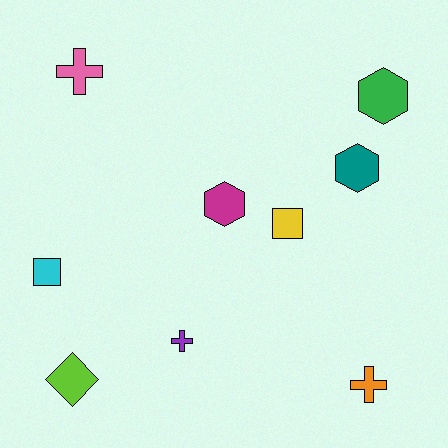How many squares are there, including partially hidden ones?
There are 2 squares.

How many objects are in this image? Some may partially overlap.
There are 9 objects.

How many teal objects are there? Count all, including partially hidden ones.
There is 1 teal object.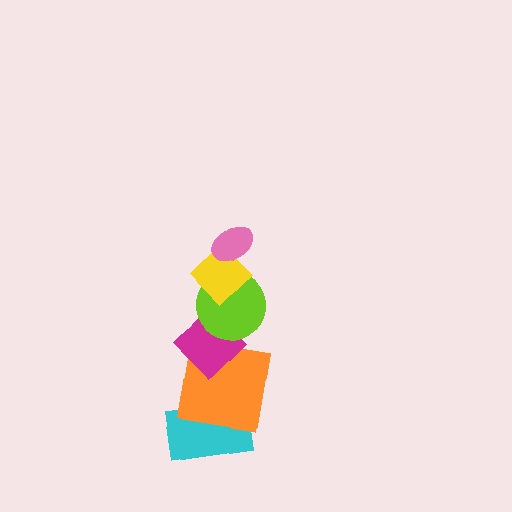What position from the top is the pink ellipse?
The pink ellipse is 1st from the top.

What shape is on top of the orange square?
The magenta diamond is on top of the orange square.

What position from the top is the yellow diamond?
The yellow diamond is 2nd from the top.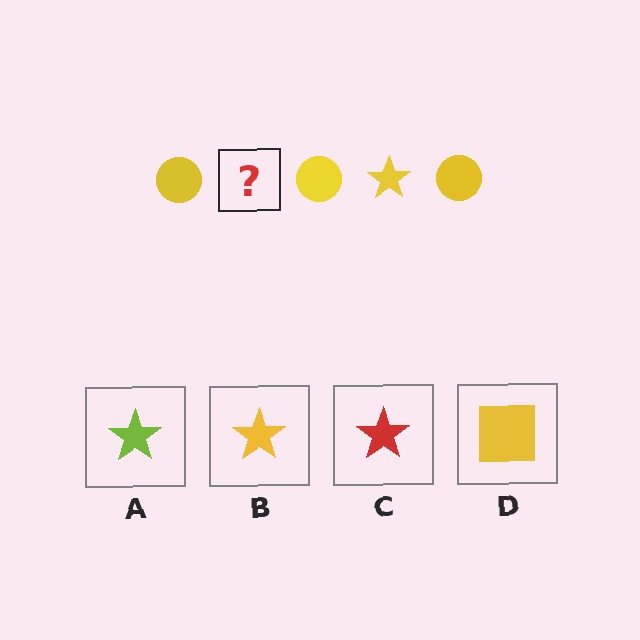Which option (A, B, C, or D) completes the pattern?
B.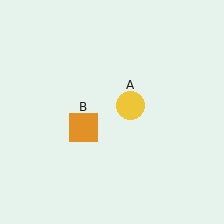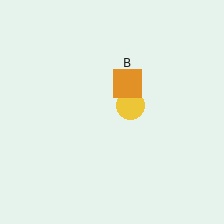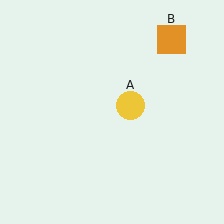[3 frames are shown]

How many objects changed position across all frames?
1 object changed position: orange square (object B).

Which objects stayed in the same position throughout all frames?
Yellow circle (object A) remained stationary.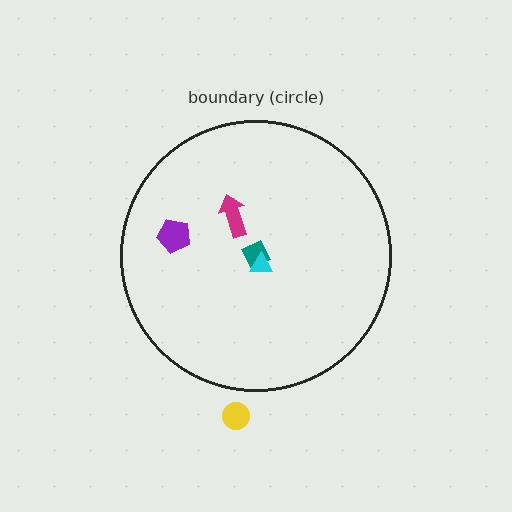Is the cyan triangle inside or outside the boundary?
Inside.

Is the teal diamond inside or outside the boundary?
Inside.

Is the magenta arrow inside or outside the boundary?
Inside.